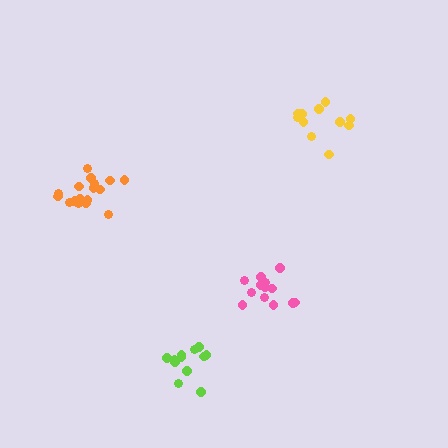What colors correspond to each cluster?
The clusters are colored: lime, orange, pink, yellow.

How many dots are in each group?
Group 1: 12 dots, Group 2: 17 dots, Group 3: 13 dots, Group 4: 12 dots (54 total).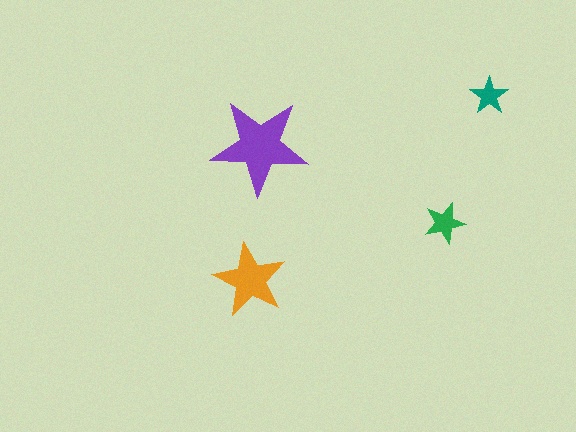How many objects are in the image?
There are 4 objects in the image.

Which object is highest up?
The teal star is topmost.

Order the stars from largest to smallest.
the purple one, the orange one, the green one, the teal one.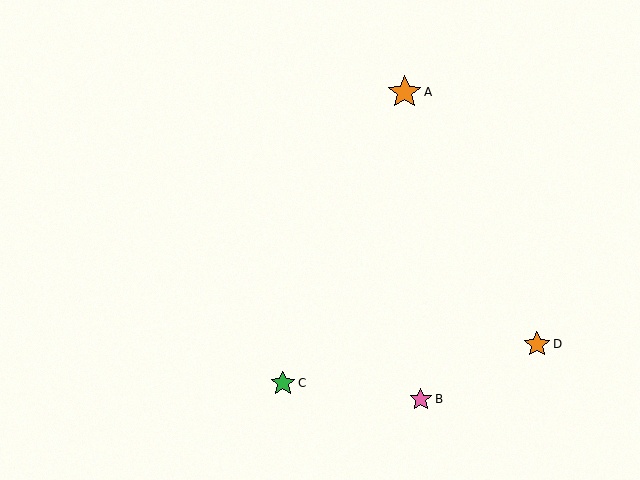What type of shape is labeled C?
Shape C is a green star.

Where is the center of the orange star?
The center of the orange star is at (405, 92).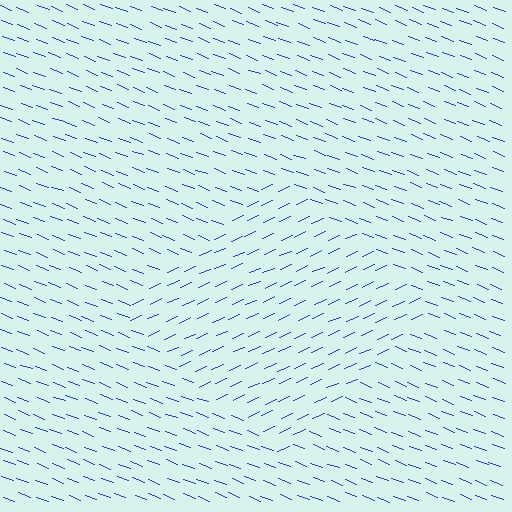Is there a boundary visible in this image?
Yes, there is a texture boundary formed by a change in line orientation.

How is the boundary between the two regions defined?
The boundary is defined purely by a change in line orientation (approximately 45 degrees difference). All lines are the same color and thickness.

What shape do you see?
I see a diamond.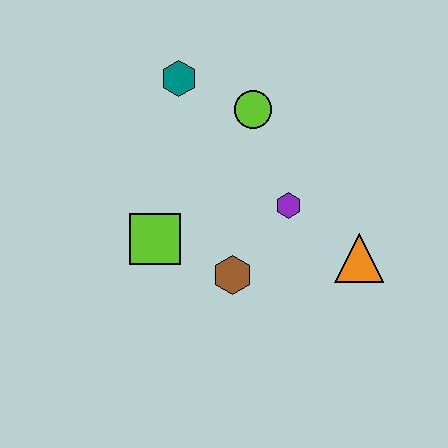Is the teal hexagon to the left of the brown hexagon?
Yes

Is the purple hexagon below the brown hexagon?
No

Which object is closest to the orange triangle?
The purple hexagon is closest to the orange triangle.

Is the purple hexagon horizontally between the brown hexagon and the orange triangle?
Yes